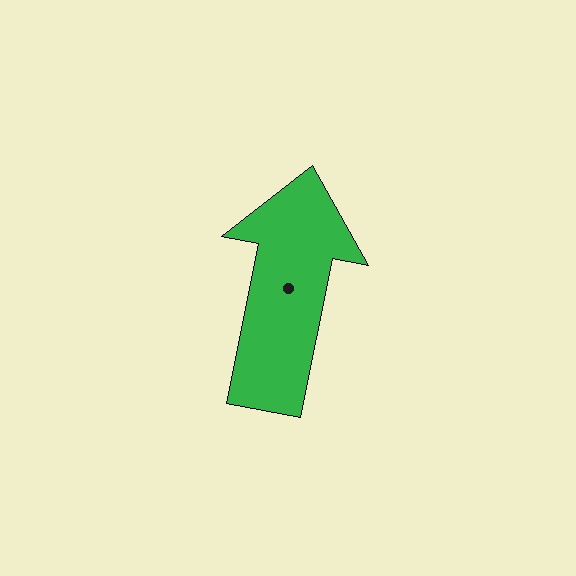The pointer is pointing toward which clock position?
Roughly 12 o'clock.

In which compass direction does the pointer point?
North.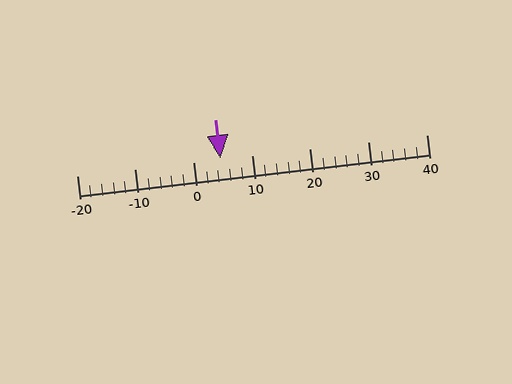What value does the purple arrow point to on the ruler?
The purple arrow points to approximately 5.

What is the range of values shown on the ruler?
The ruler shows values from -20 to 40.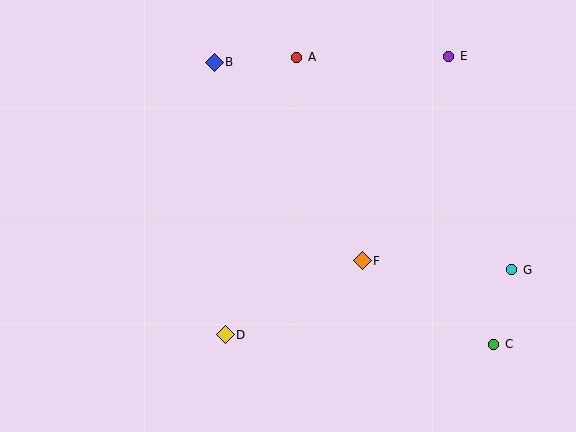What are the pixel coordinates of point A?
Point A is at (297, 57).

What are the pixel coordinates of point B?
Point B is at (214, 62).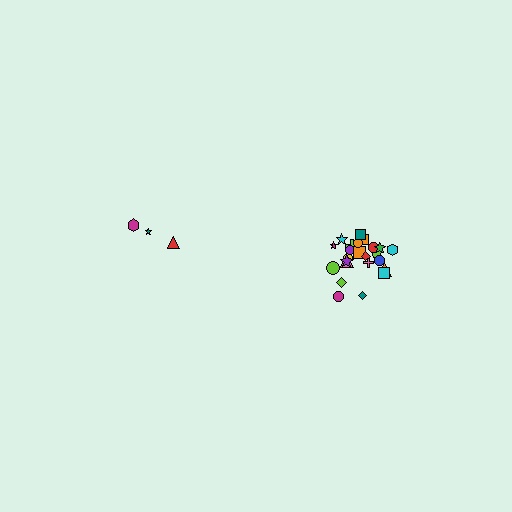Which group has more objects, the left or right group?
The right group.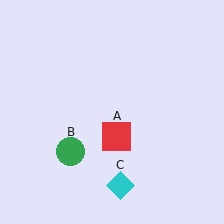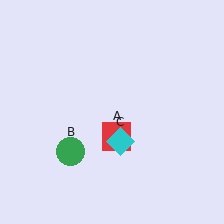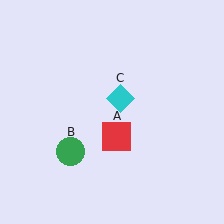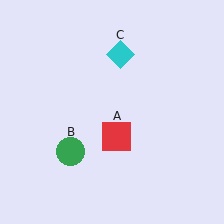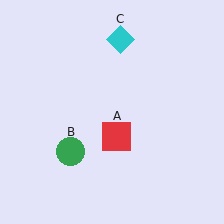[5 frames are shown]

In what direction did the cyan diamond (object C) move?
The cyan diamond (object C) moved up.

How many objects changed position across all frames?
1 object changed position: cyan diamond (object C).